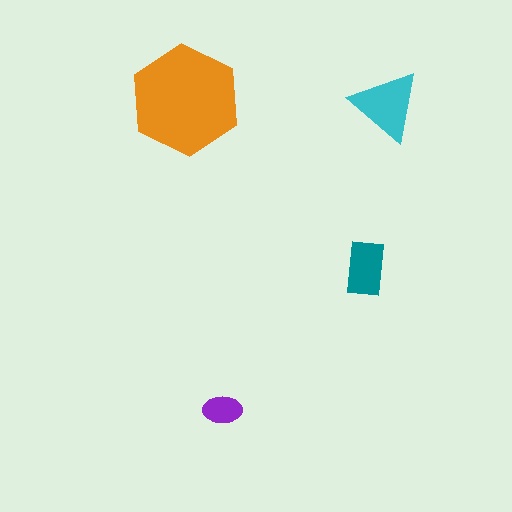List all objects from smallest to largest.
The purple ellipse, the teal rectangle, the cyan triangle, the orange hexagon.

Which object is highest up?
The orange hexagon is topmost.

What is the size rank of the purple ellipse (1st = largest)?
4th.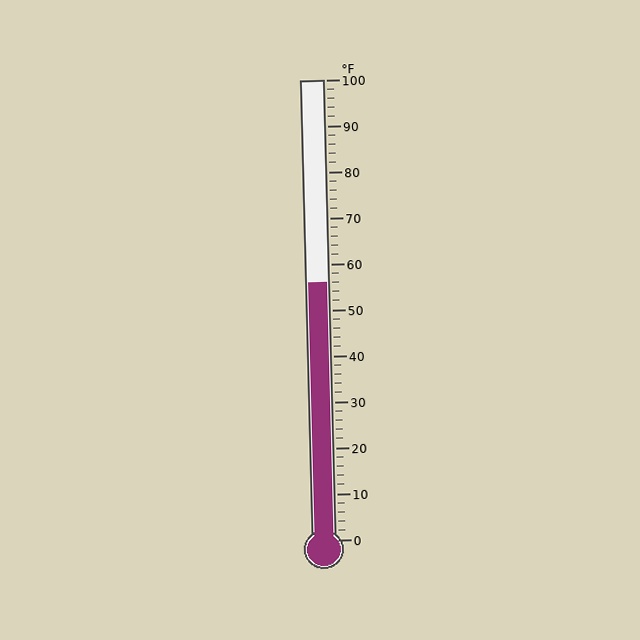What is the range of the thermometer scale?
The thermometer scale ranges from 0°F to 100°F.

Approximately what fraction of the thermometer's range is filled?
The thermometer is filled to approximately 55% of its range.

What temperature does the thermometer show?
The thermometer shows approximately 56°F.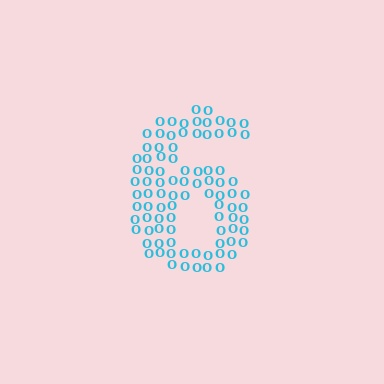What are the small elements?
The small elements are letter O's.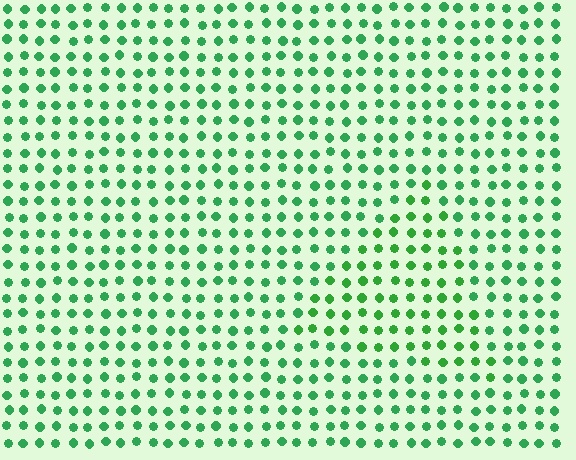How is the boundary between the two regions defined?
The boundary is defined purely by a slight shift in hue (about 16 degrees). Spacing, size, and orientation are identical on both sides.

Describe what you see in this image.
The image is filled with small green elements in a uniform arrangement. A triangle-shaped region is visible where the elements are tinted to a slightly different hue, forming a subtle color boundary.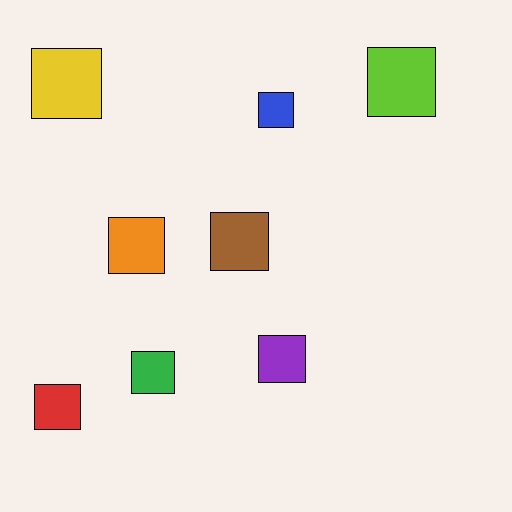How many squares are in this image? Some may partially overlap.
There are 8 squares.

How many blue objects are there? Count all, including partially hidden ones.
There is 1 blue object.